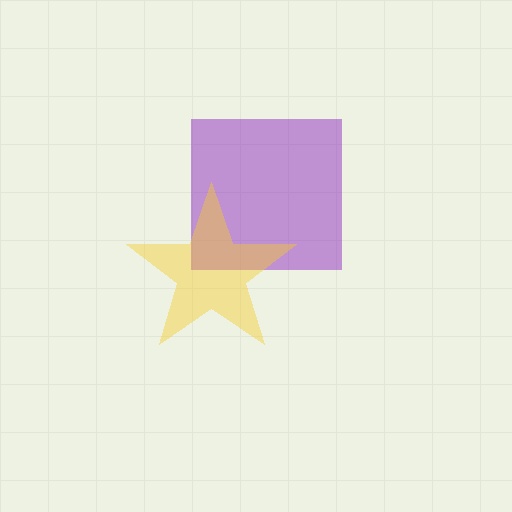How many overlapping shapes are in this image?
There are 2 overlapping shapes in the image.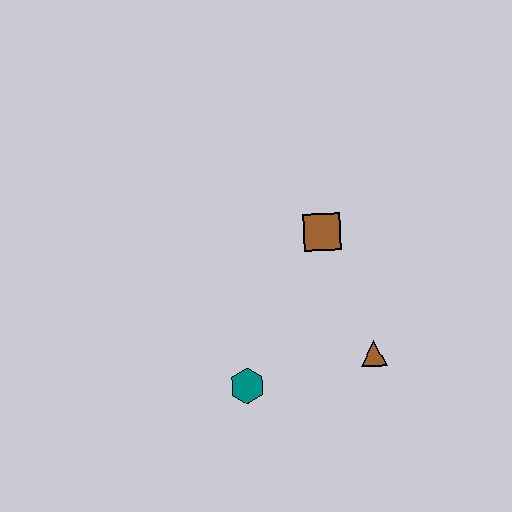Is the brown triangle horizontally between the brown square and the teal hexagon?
No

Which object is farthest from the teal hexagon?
The brown square is farthest from the teal hexagon.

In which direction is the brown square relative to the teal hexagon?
The brown square is above the teal hexagon.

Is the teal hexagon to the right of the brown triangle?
No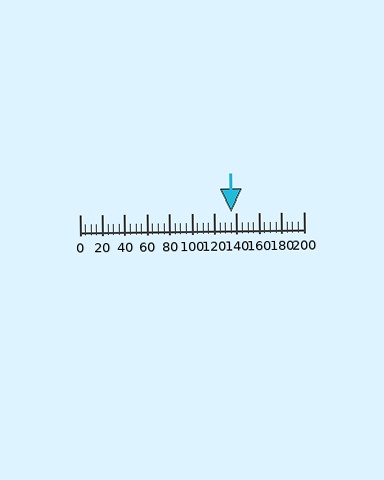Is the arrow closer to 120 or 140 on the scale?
The arrow is closer to 140.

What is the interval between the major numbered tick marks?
The major tick marks are spaced 20 units apart.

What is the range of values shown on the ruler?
The ruler shows values from 0 to 200.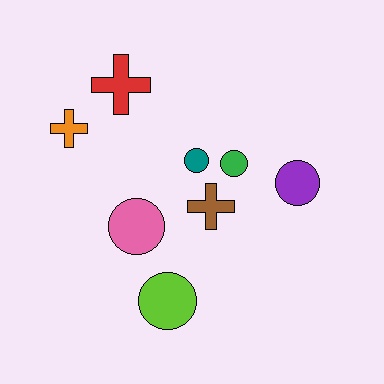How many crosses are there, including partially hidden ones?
There are 3 crosses.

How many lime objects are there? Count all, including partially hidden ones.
There is 1 lime object.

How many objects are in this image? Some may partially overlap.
There are 8 objects.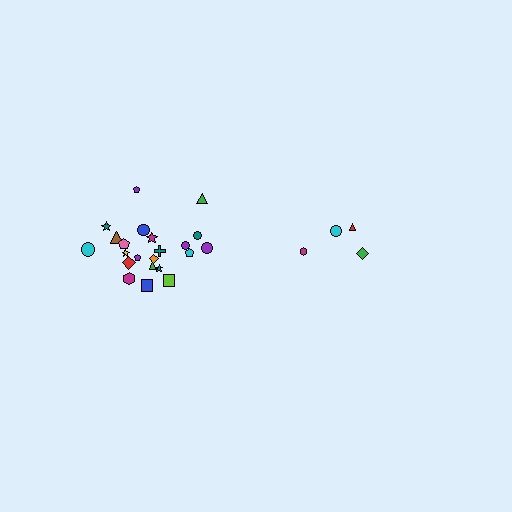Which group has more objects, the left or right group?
The left group.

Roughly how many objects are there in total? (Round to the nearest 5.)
Roughly 25 objects in total.